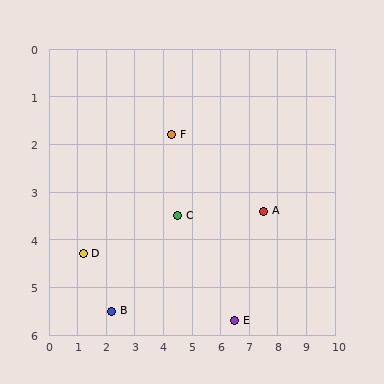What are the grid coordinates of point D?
Point D is at approximately (1.2, 4.3).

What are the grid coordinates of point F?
Point F is at approximately (4.3, 1.8).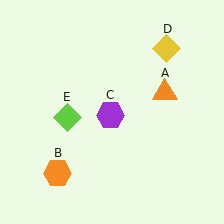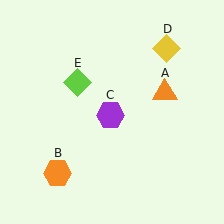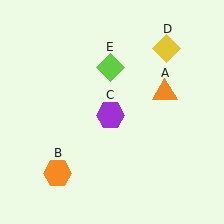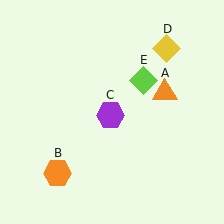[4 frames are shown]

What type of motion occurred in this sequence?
The lime diamond (object E) rotated clockwise around the center of the scene.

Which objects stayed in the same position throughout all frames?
Orange triangle (object A) and orange hexagon (object B) and purple hexagon (object C) and yellow diamond (object D) remained stationary.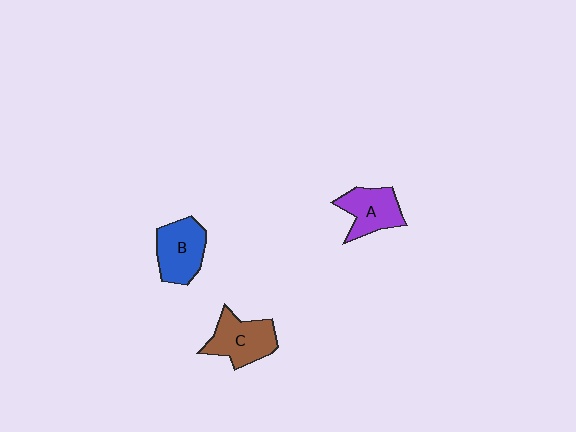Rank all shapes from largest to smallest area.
From largest to smallest: C (brown), B (blue), A (purple).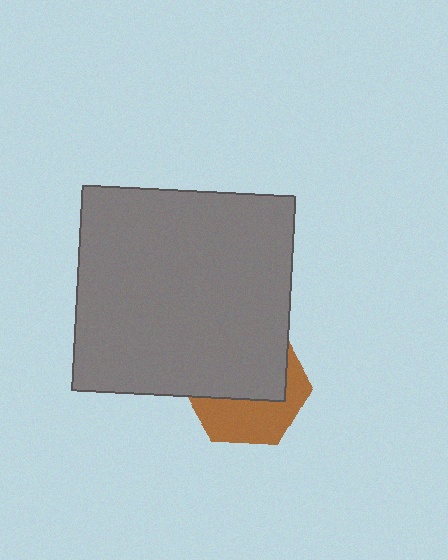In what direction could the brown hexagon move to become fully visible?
The brown hexagon could move down. That would shift it out from behind the gray rectangle entirely.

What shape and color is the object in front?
The object in front is a gray rectangle.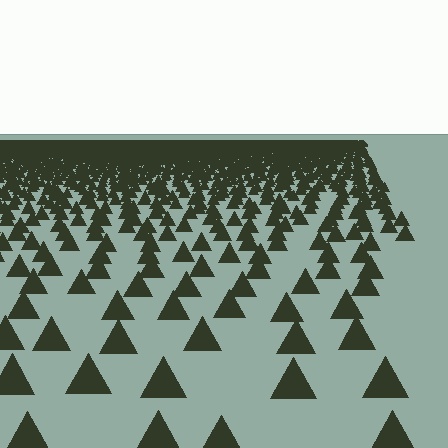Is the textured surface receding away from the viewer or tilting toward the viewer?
The surface is receding away from the viewer. Texture elements get smaller and denser toward the top.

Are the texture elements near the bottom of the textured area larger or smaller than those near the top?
Larger. Near the bottom, elements are closer to the viewer and appear at a bigger on-screen size.